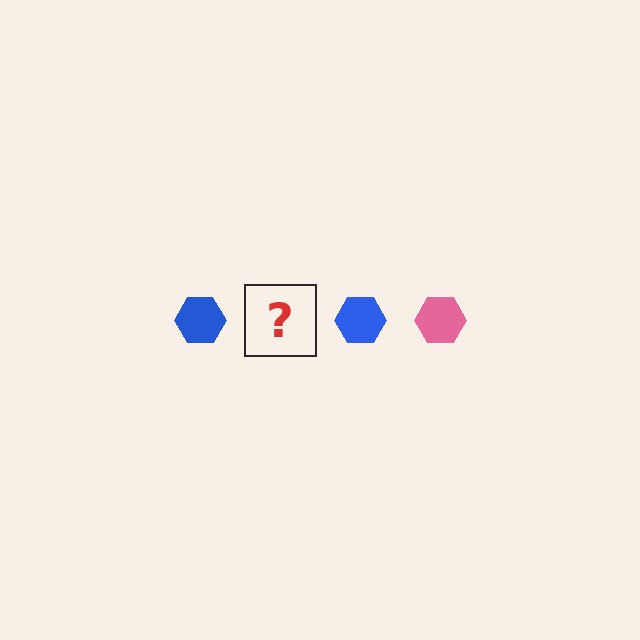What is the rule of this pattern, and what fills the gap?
The rule is that the pattern cycles through blue, pink hexagons. The gap should be filled with a pink hexagon.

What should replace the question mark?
The question mark should be replaced with a pink hexagon.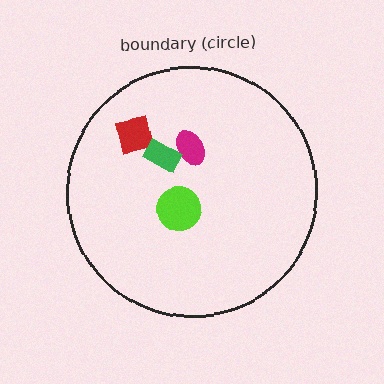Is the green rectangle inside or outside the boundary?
Inside.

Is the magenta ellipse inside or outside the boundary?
Inside.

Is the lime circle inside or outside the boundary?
Inside.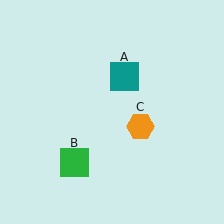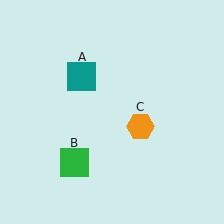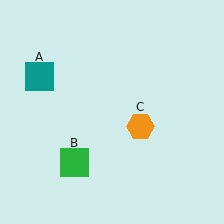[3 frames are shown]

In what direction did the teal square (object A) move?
The teal square (object A) moved left.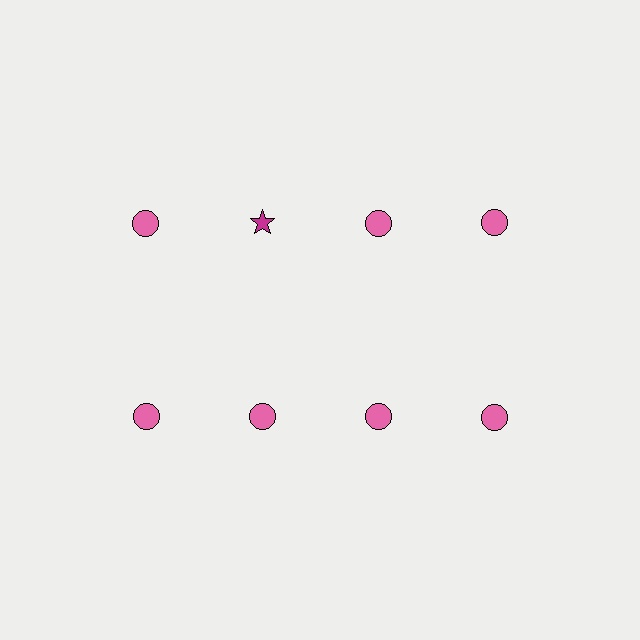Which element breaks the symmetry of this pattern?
The magenta star in the top row, second from left column breaks the symmetry. All other shapes are pink circles.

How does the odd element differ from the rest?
It differs in both color (magenta instead of pink) and shape (star instead of circle).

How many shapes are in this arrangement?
There are 8 shapes arranged in a grid pattern.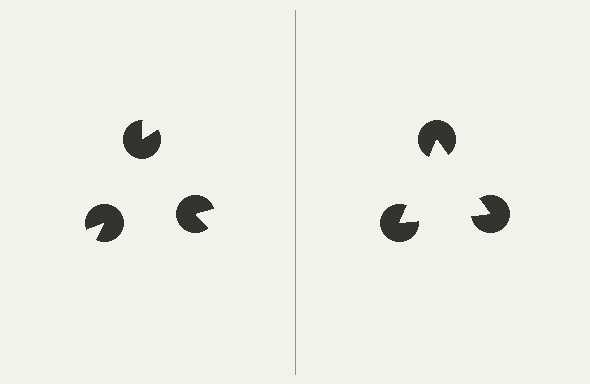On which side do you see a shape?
An illusory triangle appears on the right side. On the left side the wedge cuts are rotated, so no coherent shape forms.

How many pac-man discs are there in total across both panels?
6 — 3 on each side.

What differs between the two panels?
The pac-man discs are positioned identically on both sides; only the wedge orientations differ. On the right they align to a triangle; on the left they are misaligned.